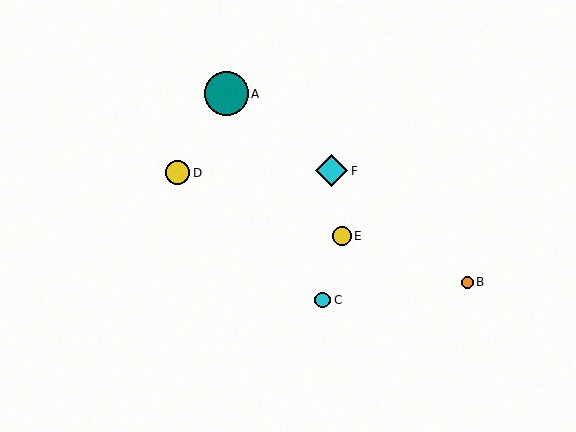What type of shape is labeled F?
Shape F is a cyan diamond.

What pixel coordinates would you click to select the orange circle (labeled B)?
Click at (467, 282) to select the orange circle B.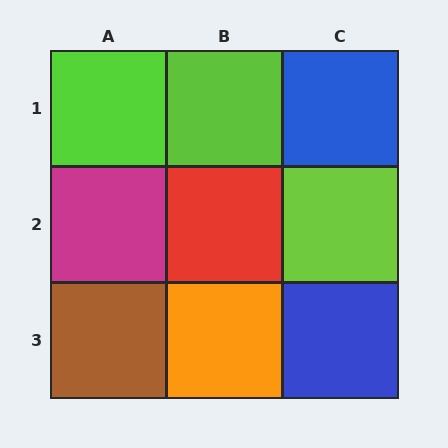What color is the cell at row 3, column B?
Orange.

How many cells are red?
1 cell is red.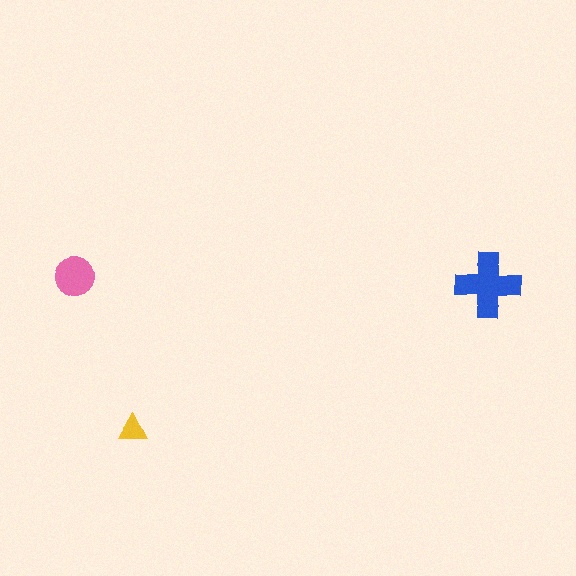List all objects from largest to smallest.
The blue cross, the pink circle, the yellow triangle.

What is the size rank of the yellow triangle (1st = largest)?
3rd.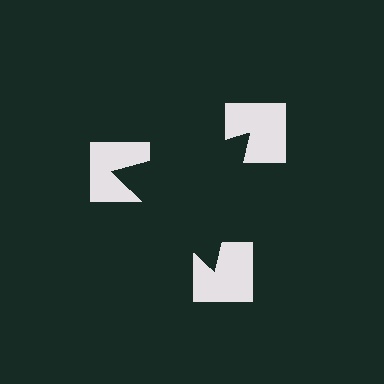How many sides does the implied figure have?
3 sides.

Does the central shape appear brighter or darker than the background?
It typically appears slightly darker than the background, even though no actual brightness change is drawn.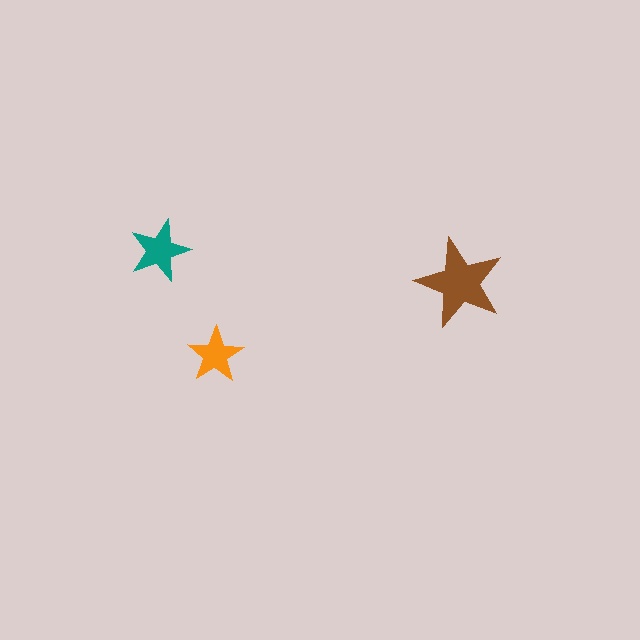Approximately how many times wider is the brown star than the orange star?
About 1.5 times wider.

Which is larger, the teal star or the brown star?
The brown one.